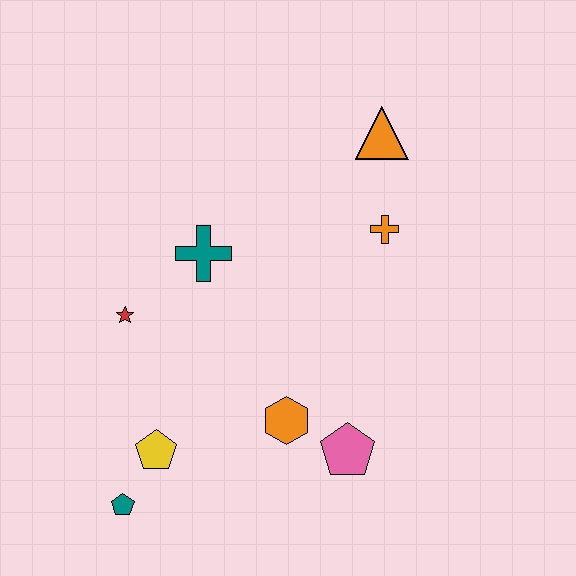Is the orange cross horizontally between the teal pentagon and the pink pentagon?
No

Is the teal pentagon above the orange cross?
No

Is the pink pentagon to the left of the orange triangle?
Yes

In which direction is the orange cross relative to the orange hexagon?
The orange cross is above the orange hexagon.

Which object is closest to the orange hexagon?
The pink pentagon is closest to the orange hexagon.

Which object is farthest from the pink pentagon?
The orange triangle is farthest from the pink pentagon.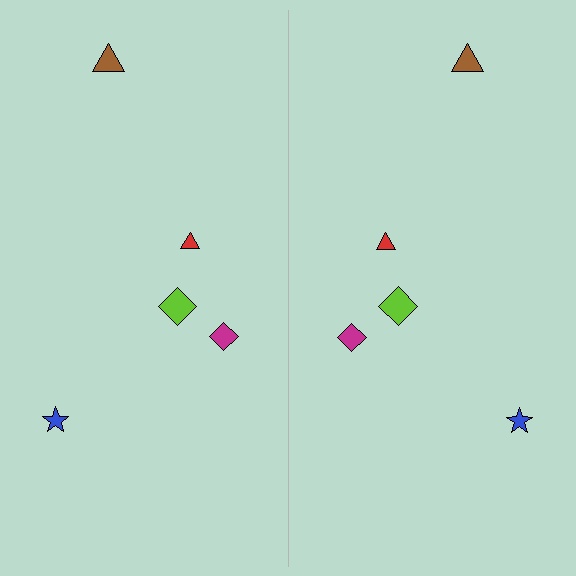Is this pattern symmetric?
Yes, this pattern has bilateral (reflection) symmetry.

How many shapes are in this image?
There are 10 shapes in this image.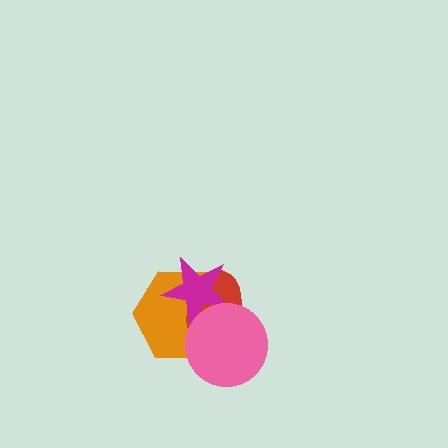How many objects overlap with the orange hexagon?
3 objects overlap with the orange hexagon.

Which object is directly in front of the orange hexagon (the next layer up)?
The red ellipse is directly in front of the orange hexagon.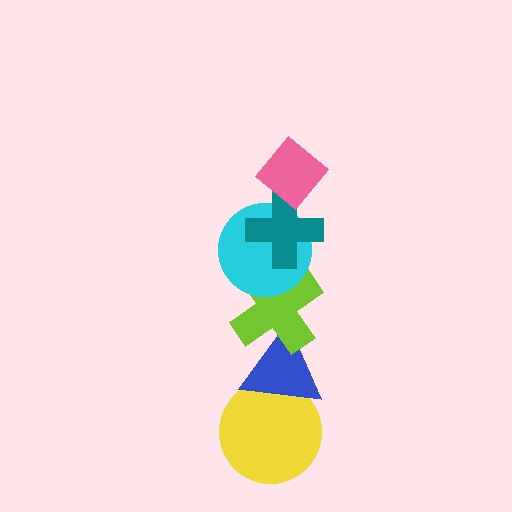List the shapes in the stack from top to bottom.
From top to bottom: the pink diamond, the teal cross, the cyan circle, the lime cross, the blue triangle, the yellow circle.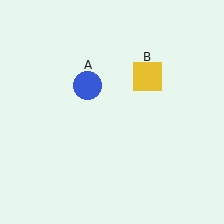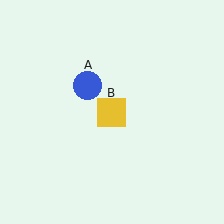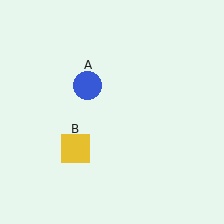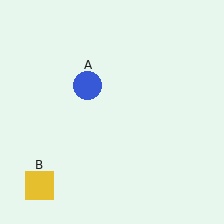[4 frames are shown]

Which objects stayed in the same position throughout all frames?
Blue circle (object A) remained stationary.